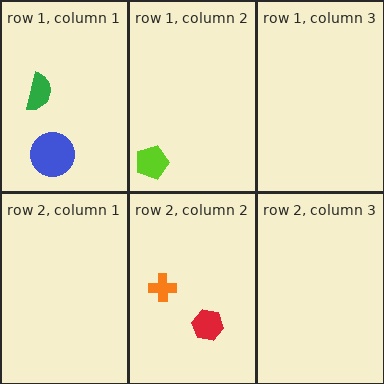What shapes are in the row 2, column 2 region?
The red hexagon, the orange cross.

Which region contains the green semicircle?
The row 1, column 1 region.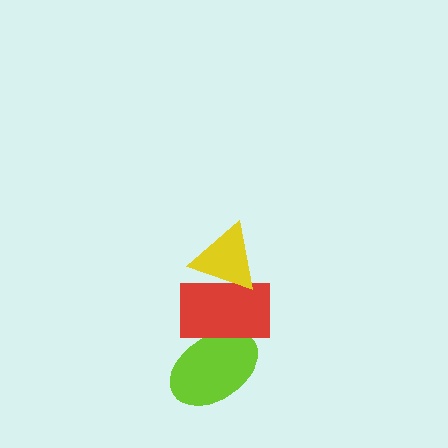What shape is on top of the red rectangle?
The yellow triangle is on top of the red rectangle.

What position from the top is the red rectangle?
The red rectangle is 2nd from the top.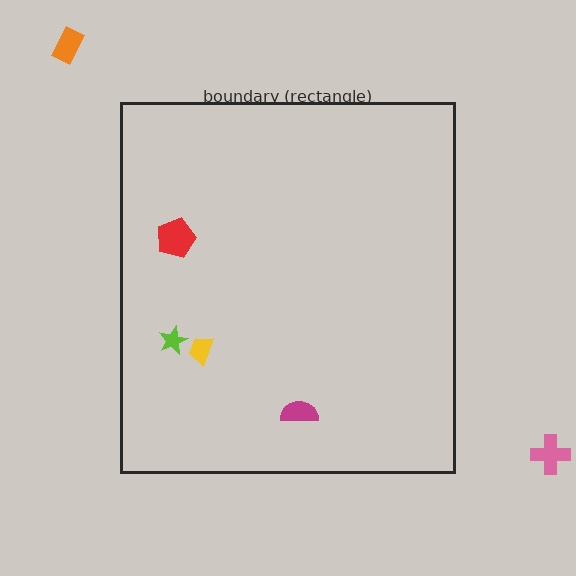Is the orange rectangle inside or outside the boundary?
Outside.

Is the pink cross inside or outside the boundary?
Outside.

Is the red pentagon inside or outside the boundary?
Inside.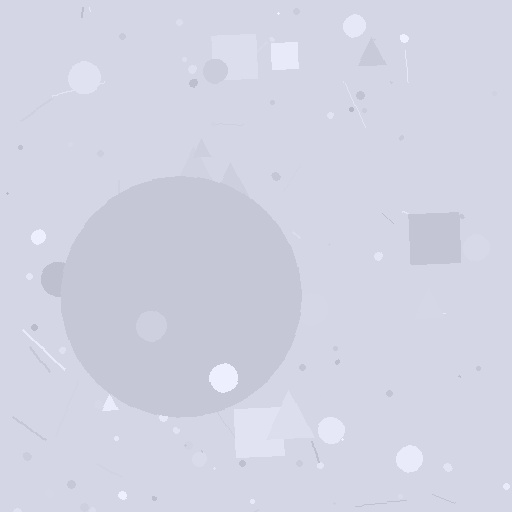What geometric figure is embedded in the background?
A circle is embedded in the background.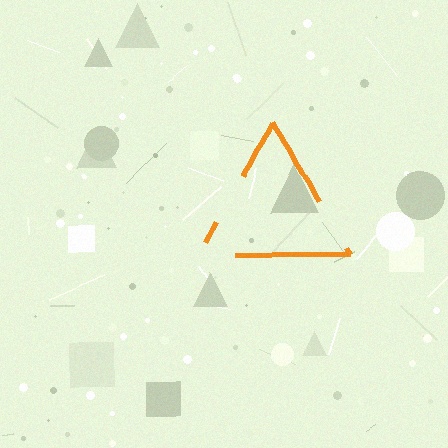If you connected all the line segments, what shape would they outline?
They would outline a triangle.